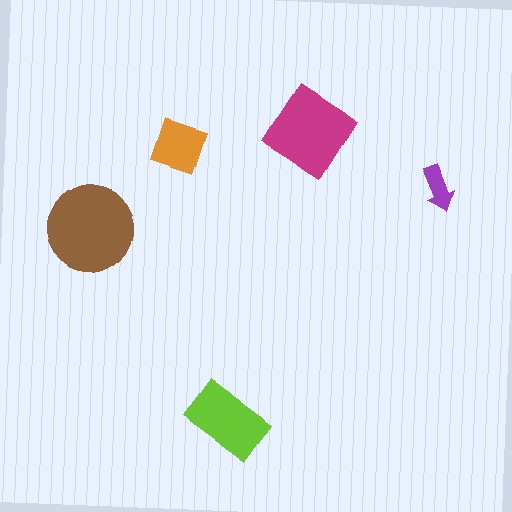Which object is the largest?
The brown circle.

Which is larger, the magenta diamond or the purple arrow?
The magenta diamond.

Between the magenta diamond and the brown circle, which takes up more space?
The brown circle.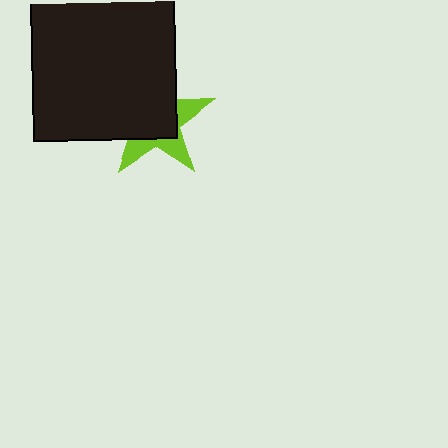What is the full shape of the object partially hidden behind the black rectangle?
The partially hidden object is a lime star.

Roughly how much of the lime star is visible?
A small part of it is visible (roughly 38%).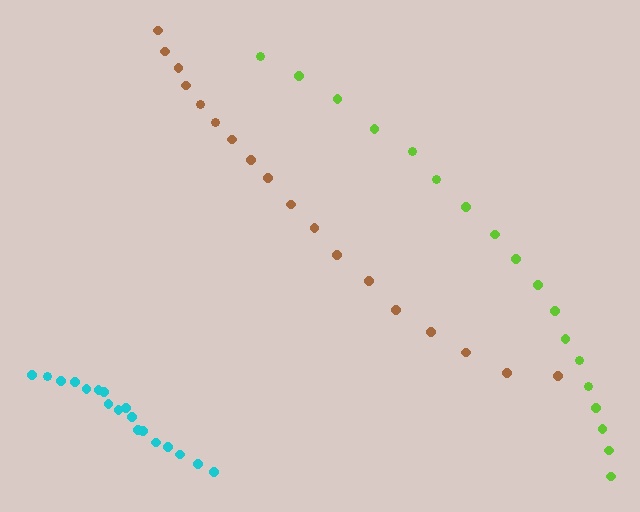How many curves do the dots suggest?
There are 3 distinct paths.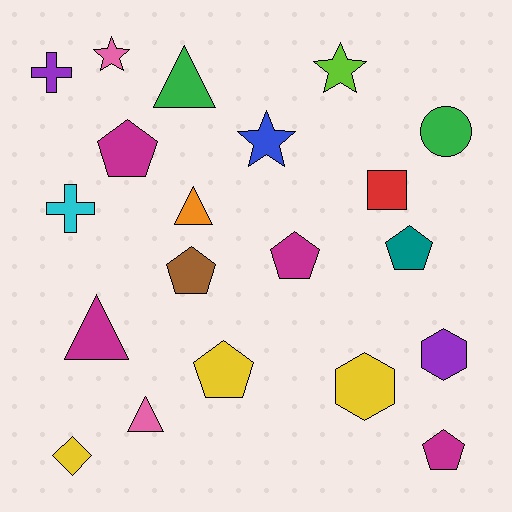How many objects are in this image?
There are 20 objects.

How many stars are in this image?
There are 3 stars.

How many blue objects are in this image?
There is 1 blue object.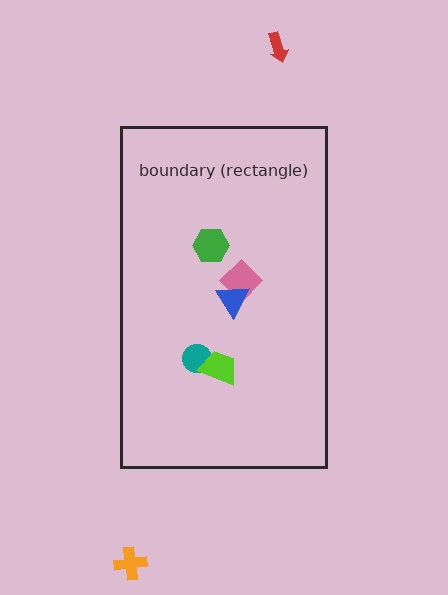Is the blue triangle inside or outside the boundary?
Inside.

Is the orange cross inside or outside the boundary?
Outside.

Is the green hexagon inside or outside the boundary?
Inside.